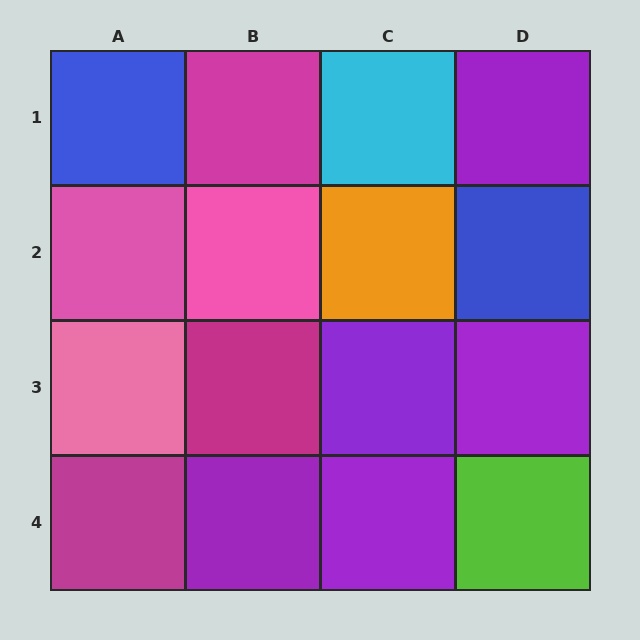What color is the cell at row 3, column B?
Magenta.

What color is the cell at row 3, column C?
Purple.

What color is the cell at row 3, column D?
Purple.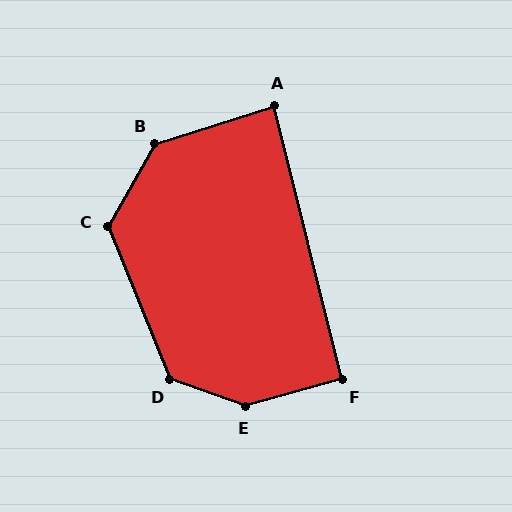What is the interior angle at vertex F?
Approximately 92 degrees (approximately right).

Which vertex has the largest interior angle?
E, at approximately 145 degrees.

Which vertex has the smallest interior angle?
A, at approximately 87 degrees.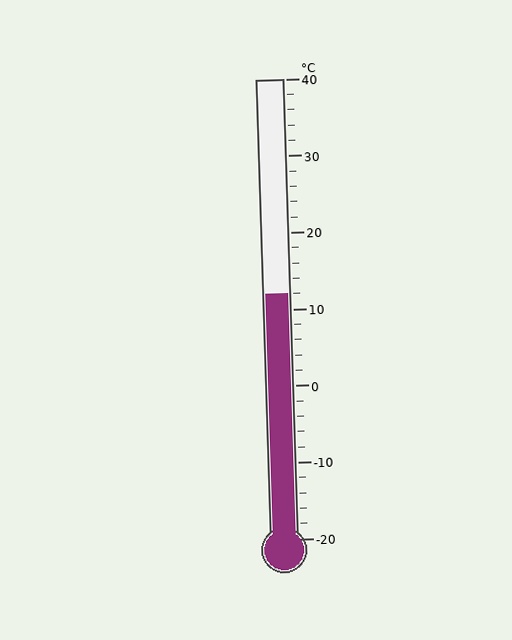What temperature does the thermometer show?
The thermometer shows approximately 12°C.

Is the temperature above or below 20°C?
The temperature is below 20°C.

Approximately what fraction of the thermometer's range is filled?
The thermometer is filled to approximately 55% of its range.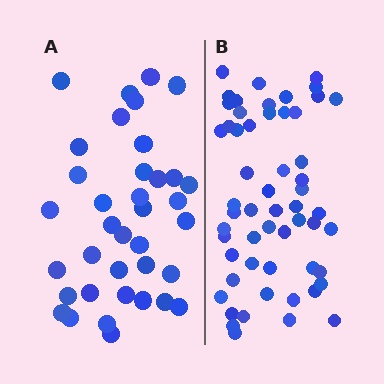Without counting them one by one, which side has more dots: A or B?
Region B (the right region) has more dots.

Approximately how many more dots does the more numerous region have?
Region B has approximately 20 more dots than region A.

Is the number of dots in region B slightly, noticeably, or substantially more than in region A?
Region B has substantially more. The ratio is roughly 1.5 to 1.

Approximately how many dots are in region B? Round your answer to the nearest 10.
About 60 dots. (The exact count is 56, which rounds to 60.)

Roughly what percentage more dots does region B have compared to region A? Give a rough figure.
About 50% more.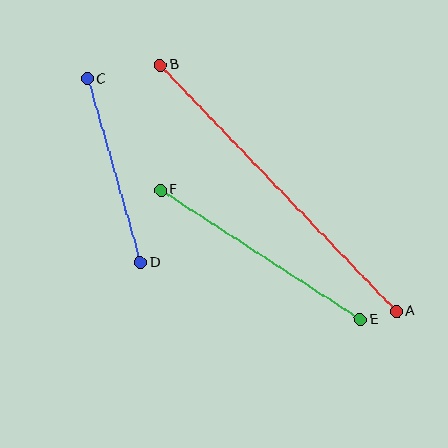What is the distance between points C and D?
The distance is approximately 191 pixels.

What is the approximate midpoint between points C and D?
The midpoint is at approximately (114, 171) pixels.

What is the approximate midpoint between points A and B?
The midpoint is at approximately (279, 188) pixels.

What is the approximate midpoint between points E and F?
The midpoint is at approximately (261, 255) pixels.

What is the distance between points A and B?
The distance is approximately 341 pixels.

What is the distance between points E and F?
The distance is approximately 238 pixels.